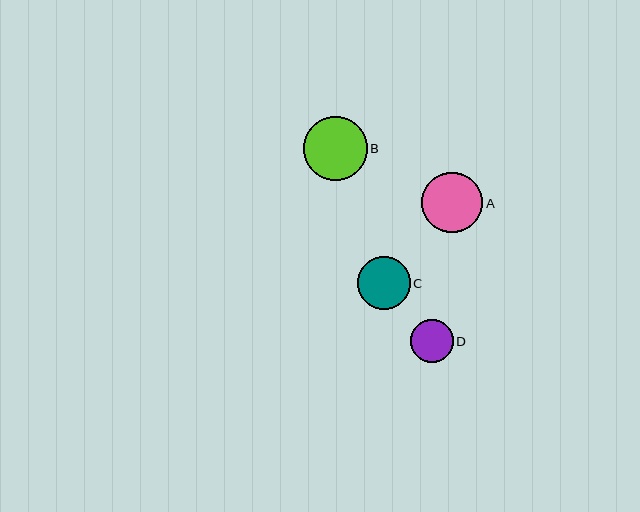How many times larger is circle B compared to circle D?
Circle B is approximately 1.5 times the size of circle D.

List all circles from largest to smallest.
From largest to smallest: B, A, C, D.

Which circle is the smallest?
Circle D is the smallest with a size of approximately 43 pixels.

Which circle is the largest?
Circle B is the largest with a size of approximately 64 pixels.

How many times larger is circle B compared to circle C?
Circle B is approximately 1.2 times the size of circle C.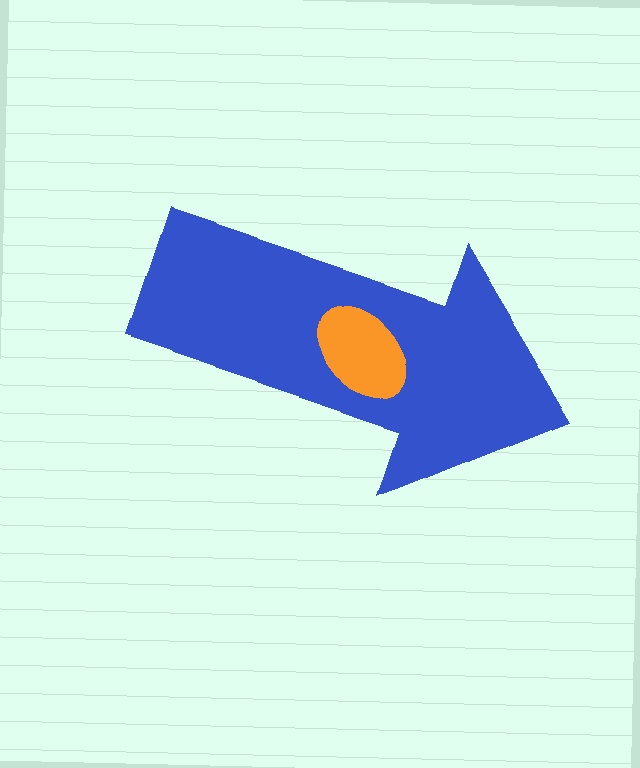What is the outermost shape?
The blue arrow.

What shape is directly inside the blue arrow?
The orange ellipse.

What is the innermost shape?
The orange ellipse.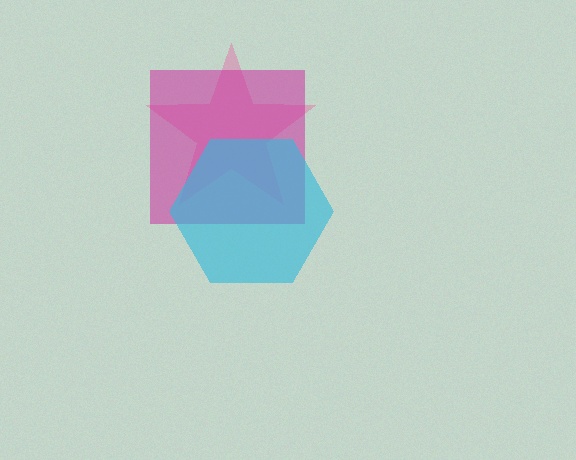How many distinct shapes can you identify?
There are 3 distinct shapes: a pink star, a magenta square, a cyan hexagon.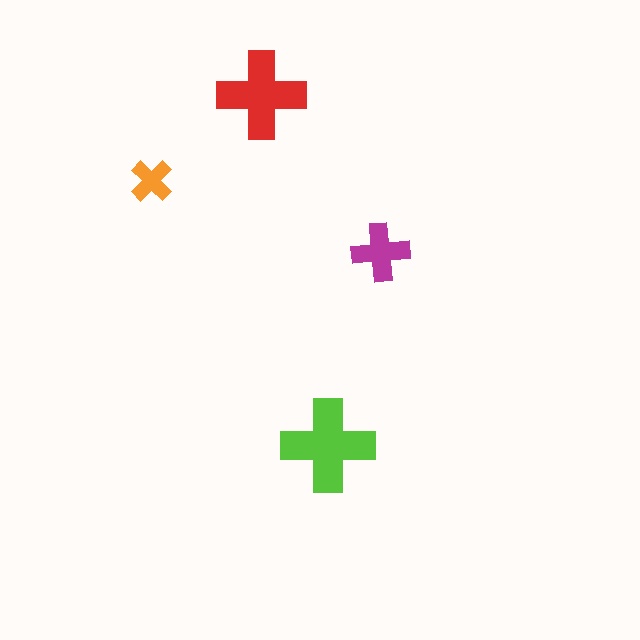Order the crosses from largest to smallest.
the lime one, the red one, the magenta one, the orange one.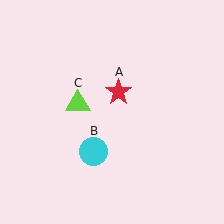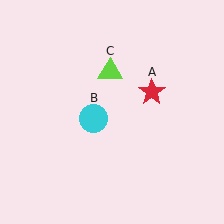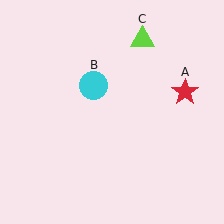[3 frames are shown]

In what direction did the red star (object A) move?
The red star (object A) moved right.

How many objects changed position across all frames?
3 objects changed position: red star (object A), cyan circle (object B), lime triangle (object C).